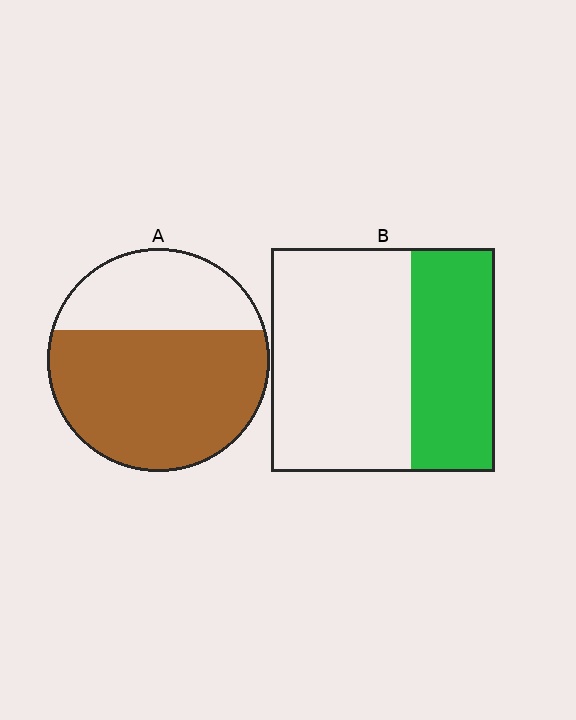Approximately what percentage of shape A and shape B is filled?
A is approximately 65% and B is approximately 40%.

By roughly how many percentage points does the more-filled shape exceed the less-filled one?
By roughly 30 percentage points (A over B).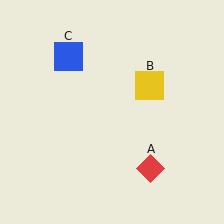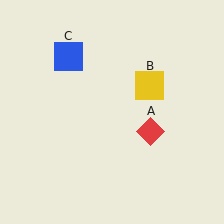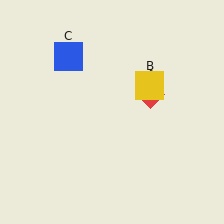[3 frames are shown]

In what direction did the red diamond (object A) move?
The red diamond (object A) moved up.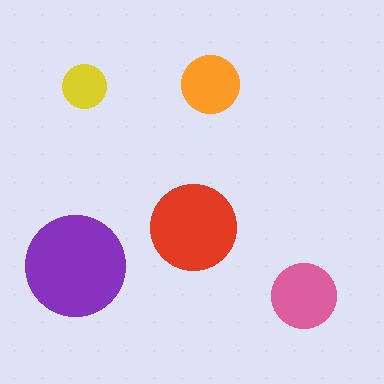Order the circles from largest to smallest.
the purple one, the red one, the pink one, the orange one, the yellow one.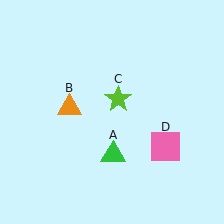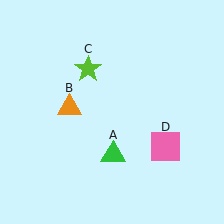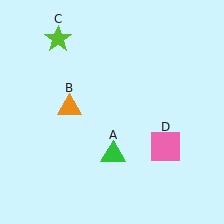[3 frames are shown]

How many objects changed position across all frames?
1 object changed position: lime star (object C).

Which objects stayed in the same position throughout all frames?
Green triangle (object A) and orange triangle (object B) and pink square (object D) remained stationary.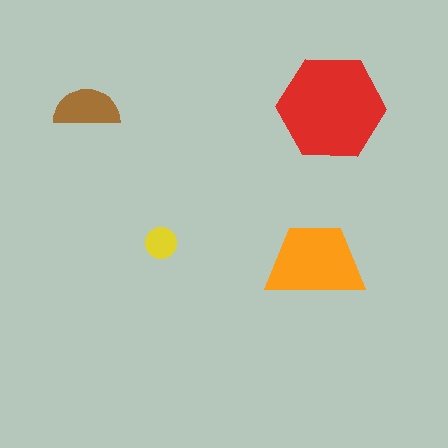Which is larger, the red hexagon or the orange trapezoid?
The red hexagon.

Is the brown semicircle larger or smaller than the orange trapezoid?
Smaller.